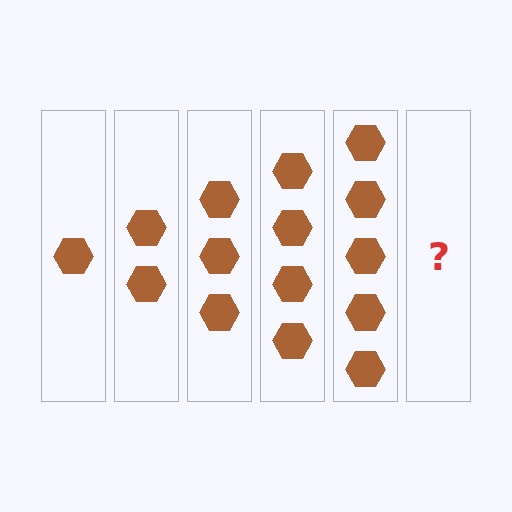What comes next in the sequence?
The next element should be 6 hexagons.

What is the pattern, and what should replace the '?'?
The pattern is that each step adds one more hexagon. The '?' should be 6 hexagons.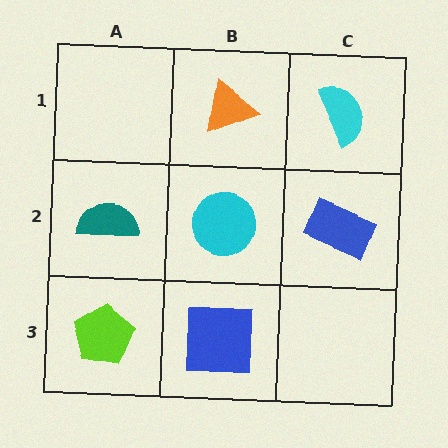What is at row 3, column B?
A blue square.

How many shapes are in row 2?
3 shapes.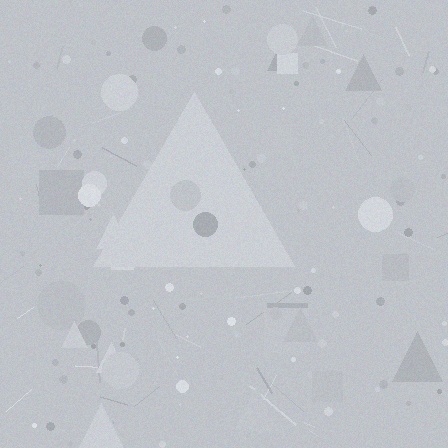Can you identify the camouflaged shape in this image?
The camouflaged shape is a triangle.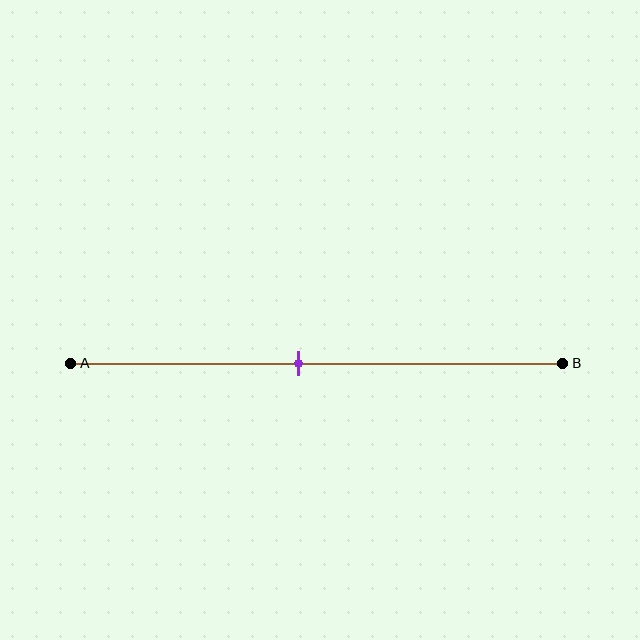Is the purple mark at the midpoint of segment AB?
No, the mark is at about 45% from A, not at the 50% midpoint.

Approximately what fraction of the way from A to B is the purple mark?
The purple mark is approximately 45% of the way from A to B.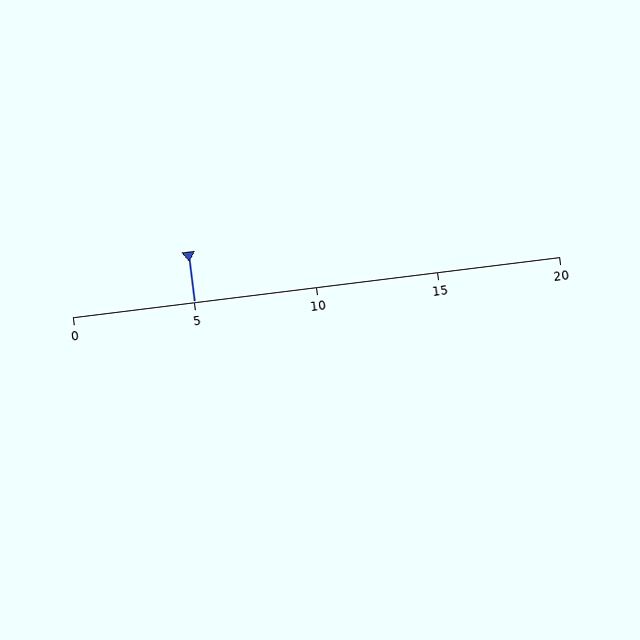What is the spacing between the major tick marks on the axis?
The major ticks are spaced 5 apart.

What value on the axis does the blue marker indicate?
The marker indicates approximately 5.